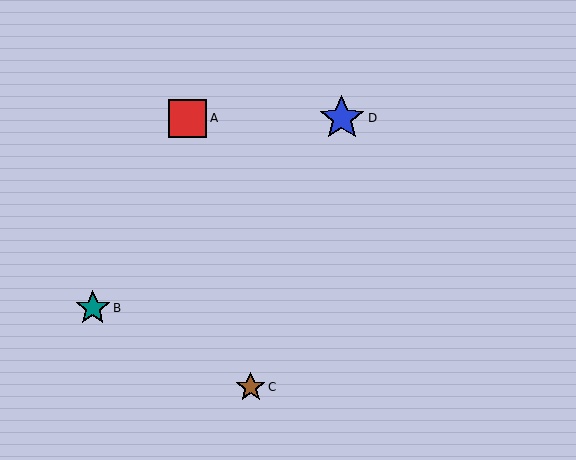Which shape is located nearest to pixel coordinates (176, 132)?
The red square (labeled A) at (187, 118) is nearest to that location.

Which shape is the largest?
The blue star (labeled D) is the largest.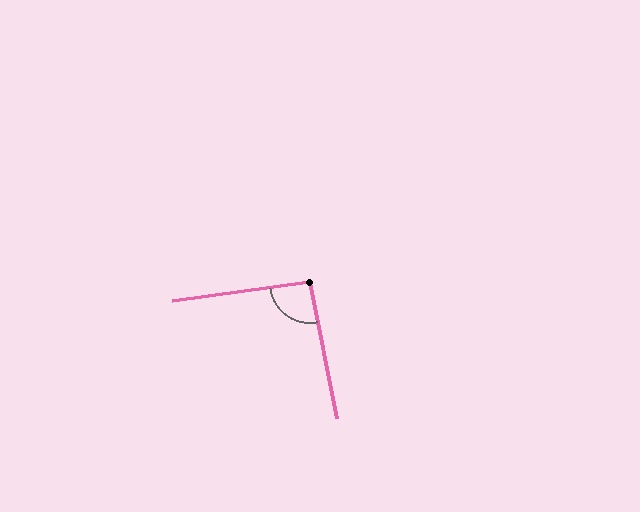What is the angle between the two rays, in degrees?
Approximately 93 degrees.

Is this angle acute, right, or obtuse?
It is approximately a right angle.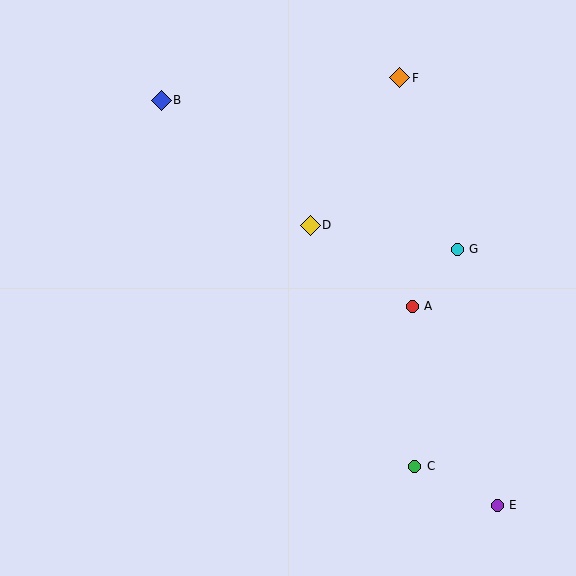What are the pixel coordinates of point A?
Point A is at (412, 306).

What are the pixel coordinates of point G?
Point G is at (457, 249).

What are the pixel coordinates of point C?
Point C is at (414, 466).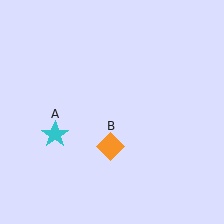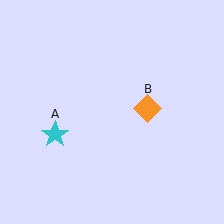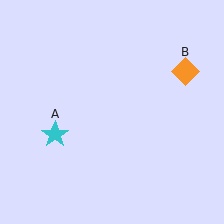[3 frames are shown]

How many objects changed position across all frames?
1 object changed position: orange diamond (object B).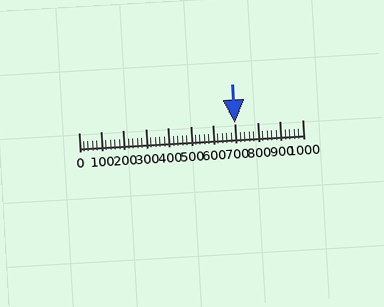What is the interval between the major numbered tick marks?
The major tick marks are spaced 100 units apart.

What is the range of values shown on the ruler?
The ruler shows values from 0 to 1000.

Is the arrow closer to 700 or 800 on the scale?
The arrow is closer to 700.